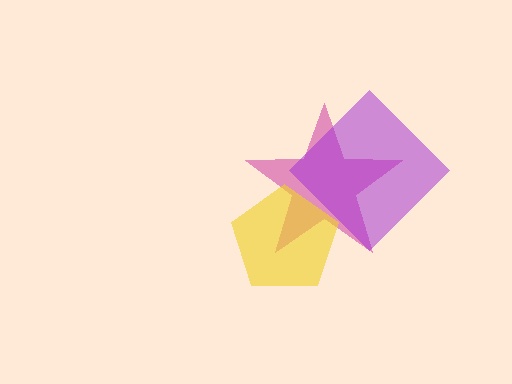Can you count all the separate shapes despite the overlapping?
Yes, there are 3 separate shapes.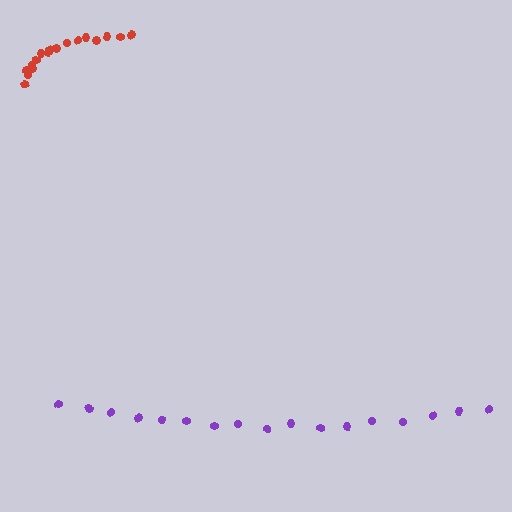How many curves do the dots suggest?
There are 2 distinct paths.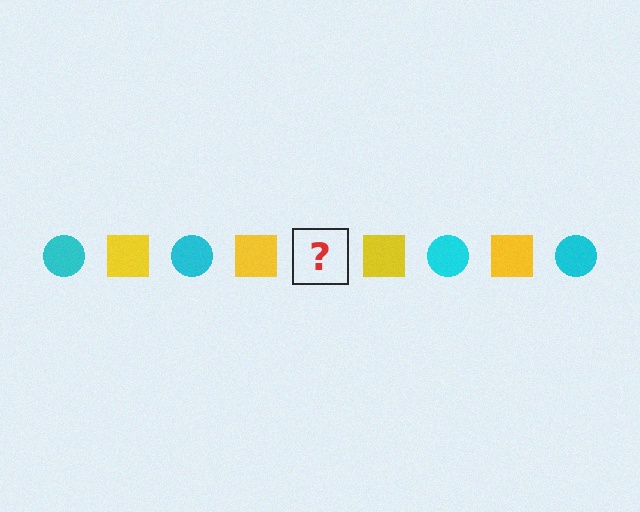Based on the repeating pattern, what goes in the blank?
The blank should be a cyan circle.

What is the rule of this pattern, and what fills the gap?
The rule is that the pattern alternates between cyan circle and yellow square. The gap should be filled with a cyan circle.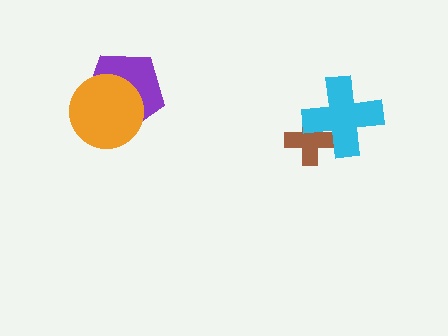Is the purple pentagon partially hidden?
Yes, it is partially covered by another shape.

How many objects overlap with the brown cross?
1 object overlaps with the brown cross.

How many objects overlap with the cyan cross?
1 object overlaps with the cyan cross.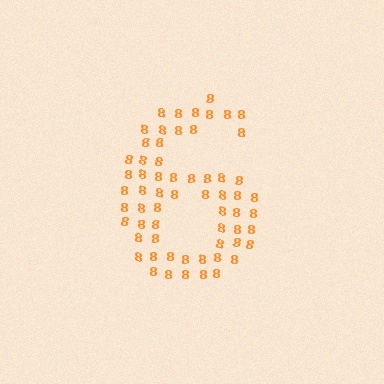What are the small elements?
The small elements are digit 8's.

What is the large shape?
The large shape is the digit 6.